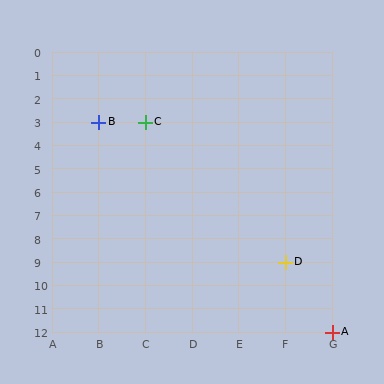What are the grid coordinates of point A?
Point A is at grid coordinates (G, 12).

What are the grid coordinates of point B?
Point B is at grid coordinates (B, 3).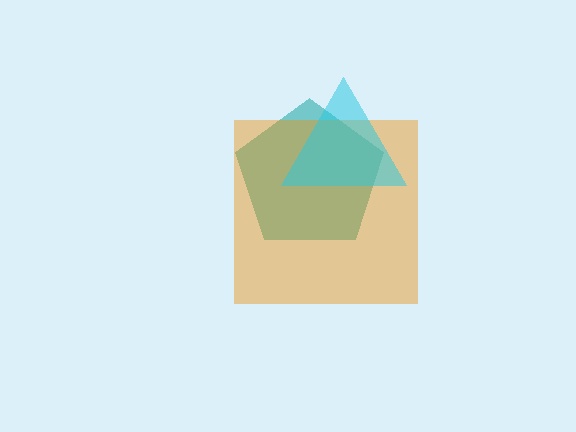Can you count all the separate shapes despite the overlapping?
Yes, there are 3 separate shapes.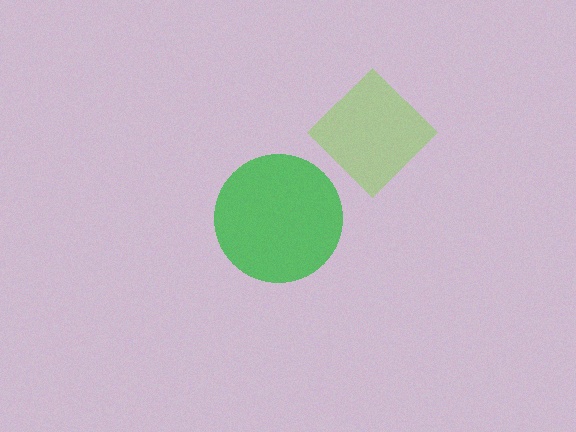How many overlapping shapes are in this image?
There are 2 overlapping shapes in the image.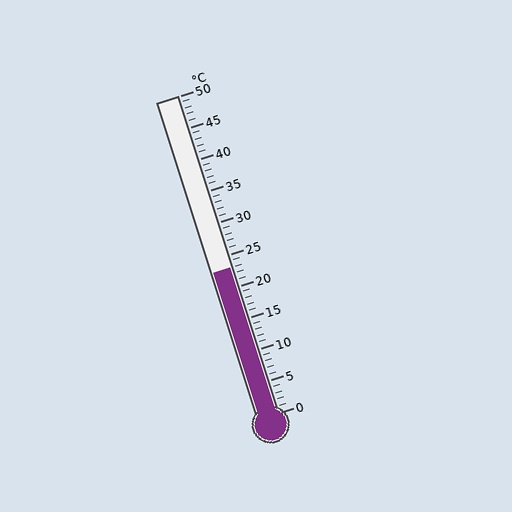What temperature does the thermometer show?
The thermometer shows approximately 23°C.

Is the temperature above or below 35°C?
The temperature is below 35°C.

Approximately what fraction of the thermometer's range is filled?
The thermometer is filled to approximately 45% of its range.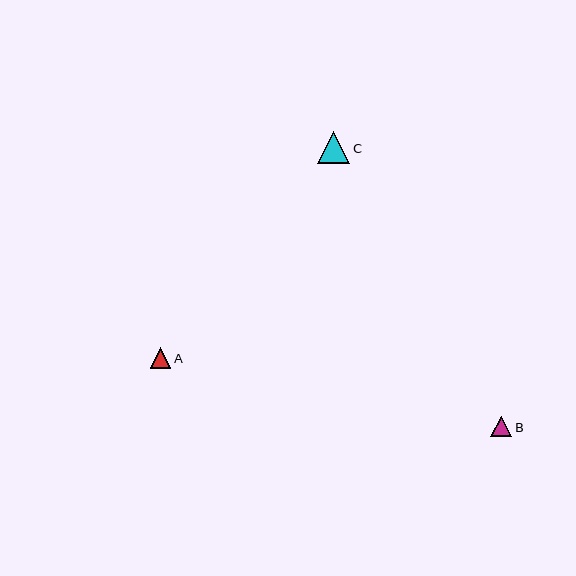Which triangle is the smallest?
Triangle A is the smallest with a size of approximately 20 pixels.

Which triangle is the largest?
Triangle C is the largest with a size of approximately 32 pixels.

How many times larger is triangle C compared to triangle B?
Triangle C is approximately 1.6 times the size of triangle B.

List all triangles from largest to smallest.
From largest to smallest: C, B, A.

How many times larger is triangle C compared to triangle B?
Triangle C is approximately 1.6 times the size of triangle B.